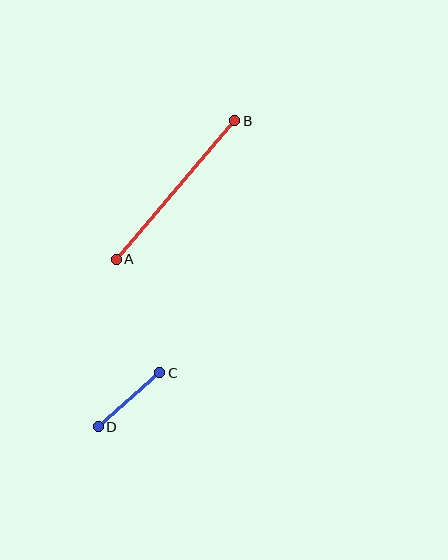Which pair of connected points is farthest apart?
Points A and B are farthest apart.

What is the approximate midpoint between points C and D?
The midpoint is at approximately (129, 400) pixels.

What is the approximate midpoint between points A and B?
The midpoint is at approximately (176, 190) pixels.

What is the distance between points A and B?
The distance is approximately 182 pixels.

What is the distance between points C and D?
The distance is approximately 82 pixels.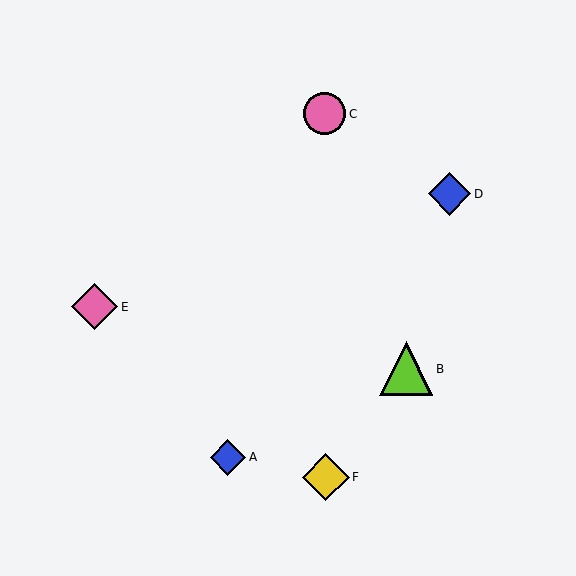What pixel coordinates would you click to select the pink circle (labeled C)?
Click at (325, 114) to select the pink circle C.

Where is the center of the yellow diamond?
The center of the yellow diamond is at (326, 477).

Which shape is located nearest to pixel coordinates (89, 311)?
The pink diamond (labeled E) at (95, 307) is nearest to that location.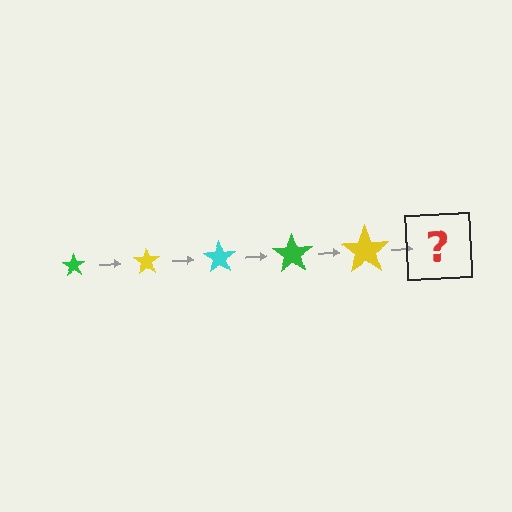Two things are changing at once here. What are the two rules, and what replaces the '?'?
The two rules are that the star grows larger each step and the color cycles through green, yellow, and cyan. The '?' should be a cyan star, larger than the previous one.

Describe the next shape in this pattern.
It should be a cyan star, larger than the previous one.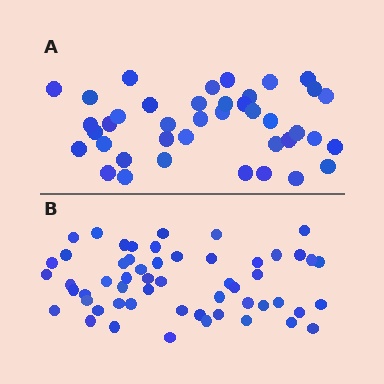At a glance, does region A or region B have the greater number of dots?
Region B (the bottom region) has more dots.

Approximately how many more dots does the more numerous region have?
Region B has approximately 15 more dots than region A.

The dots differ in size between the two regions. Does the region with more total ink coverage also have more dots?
No. Region A has more total ink coverage because its dots are larger, but region B actually contains more individual dots. Total area can be misleading — the number of items is what matters here.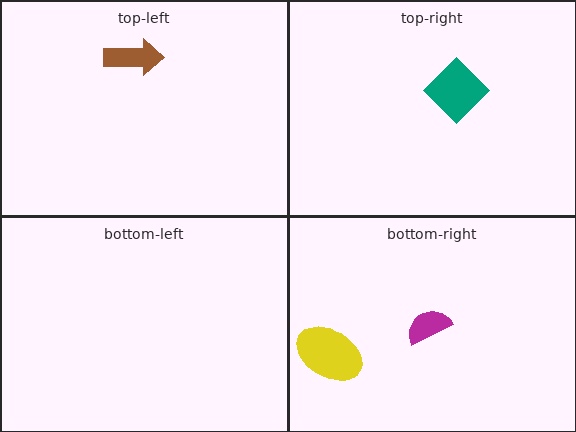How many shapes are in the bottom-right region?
2.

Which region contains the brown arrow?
The top-left region.